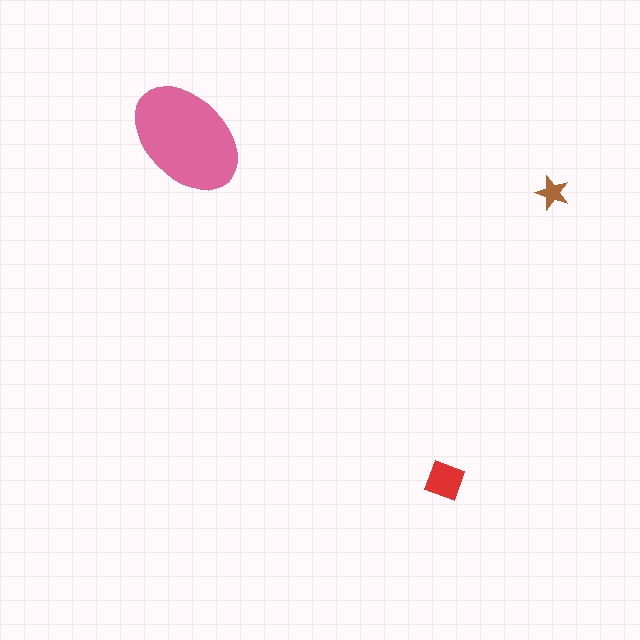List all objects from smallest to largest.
The brown star, the red diamond, the pink ellipse.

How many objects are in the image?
There are 3 objects in the image.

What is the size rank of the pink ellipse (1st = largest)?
1st.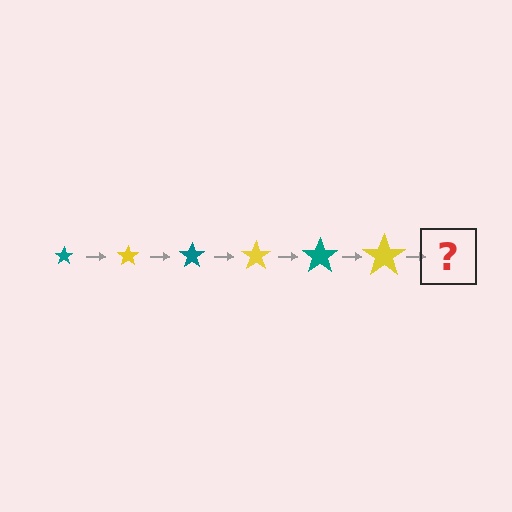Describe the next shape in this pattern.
It should be a teal star, larger than the previous one.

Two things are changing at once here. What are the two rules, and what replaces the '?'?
The two rules are that the star grows larger each step and the color cycles through teal and yellow. The '?' should be a teal star, larger than the previous one.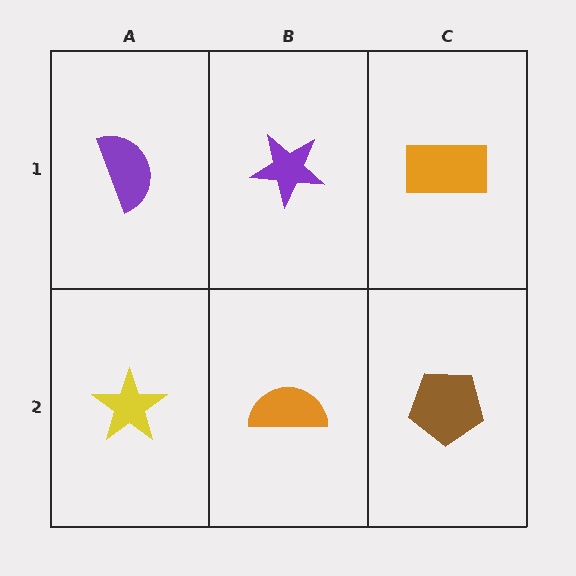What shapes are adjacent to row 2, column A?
A purple semicircle (row 1, column A), an orange semicircle (row 2, column B).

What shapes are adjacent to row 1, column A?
A yellow star (row 2, column A), a purple star (row 1, column B).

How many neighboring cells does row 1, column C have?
2.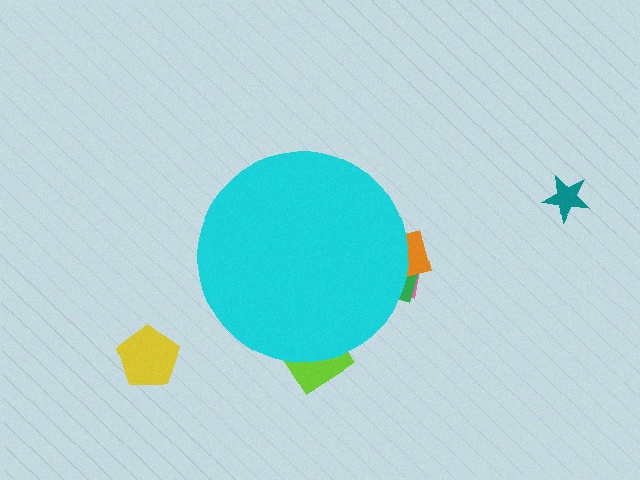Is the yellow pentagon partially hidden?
No, the yellow pentagon is fully visible.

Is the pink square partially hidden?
Yes, the pink square is partially hidden behind the cyan circle.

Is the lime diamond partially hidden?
Yes, the lime diamond is partially hidden behind the cyan circle.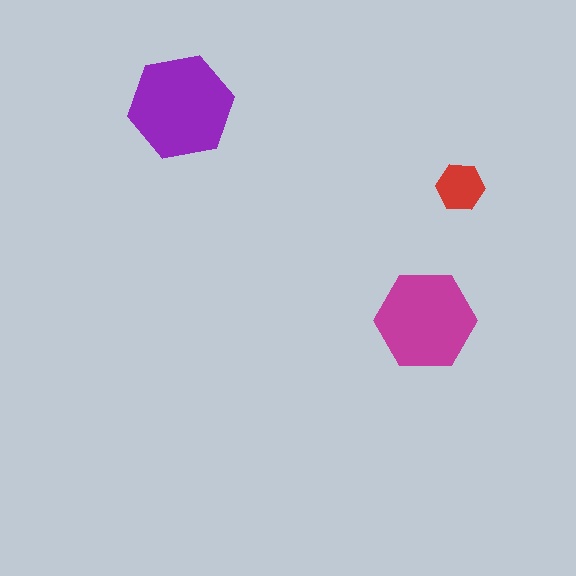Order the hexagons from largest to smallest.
the purple one, the magenta one, the red one.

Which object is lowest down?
The magenta hexagon is bottommost.